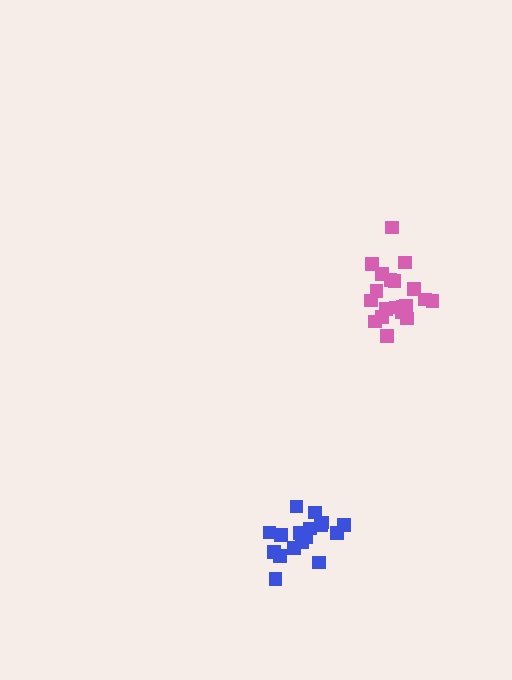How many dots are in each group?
Group 1: 21 dots, Group 2: 17 dots (38 total).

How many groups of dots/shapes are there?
There are 2 groups.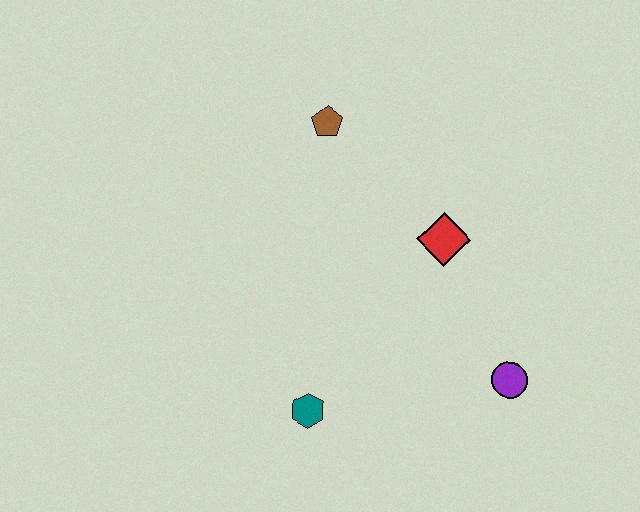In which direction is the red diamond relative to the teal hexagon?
The red diamond is above the teal hexagon.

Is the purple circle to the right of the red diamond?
Yes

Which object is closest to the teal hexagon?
The purple circle is closest to the teal hexagon.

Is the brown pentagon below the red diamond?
No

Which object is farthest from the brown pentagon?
The purple circle is farthest from the brown pentagon.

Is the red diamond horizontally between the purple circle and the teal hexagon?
Yes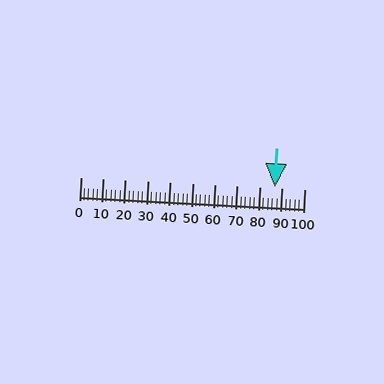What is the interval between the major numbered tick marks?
The major tick marks are spaced 10 units apart.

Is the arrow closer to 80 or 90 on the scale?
The arrow is closer to 90.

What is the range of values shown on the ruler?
The ruler shows values from 0 to 100.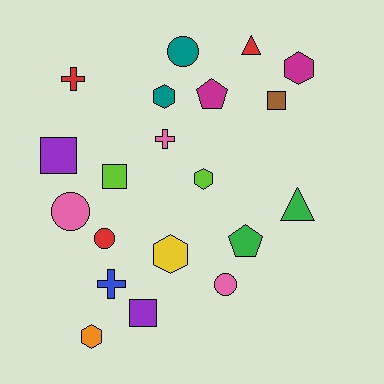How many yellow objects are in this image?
There is 1 yellow object.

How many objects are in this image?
There are 20 objects.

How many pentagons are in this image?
There are 2 pentagons.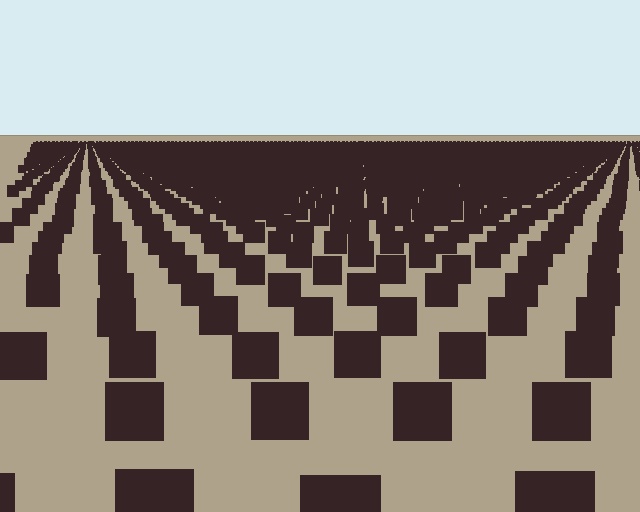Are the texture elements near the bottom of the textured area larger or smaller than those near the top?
Larger. Near the bottom, elements are closer to the viewer and appear at a bigger on-screen size.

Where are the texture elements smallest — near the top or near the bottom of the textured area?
Near the top.